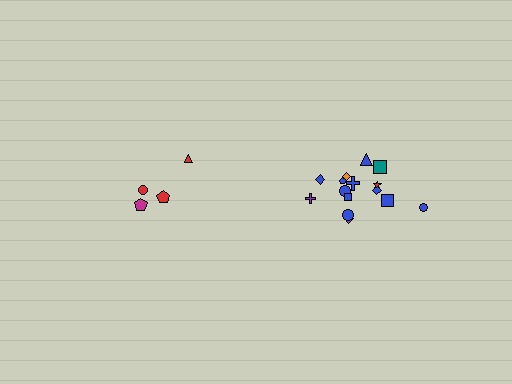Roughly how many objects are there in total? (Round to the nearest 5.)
Roughly 20 objects in total.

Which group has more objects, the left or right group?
The right group.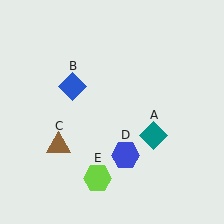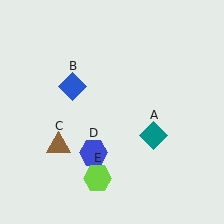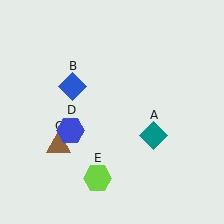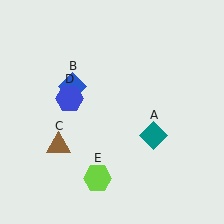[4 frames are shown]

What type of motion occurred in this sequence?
The blue hexagon (object D) rotated clockwise around the center of the scene.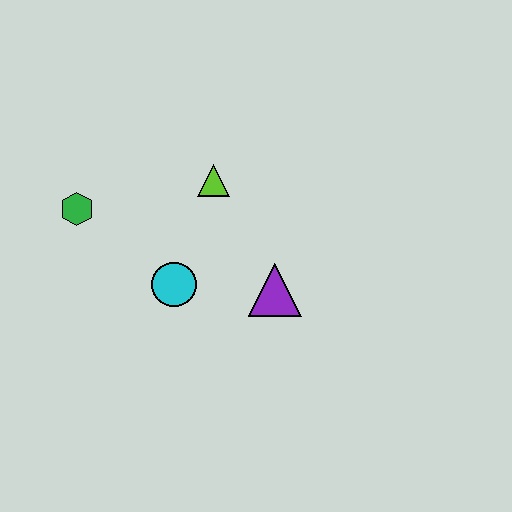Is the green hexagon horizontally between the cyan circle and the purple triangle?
No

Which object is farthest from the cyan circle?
The green hexagon is farthest from the cyan circle.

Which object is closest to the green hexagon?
The cyan circle is closest to the green hexagon.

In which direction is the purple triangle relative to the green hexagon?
The purple triangle is to the right of the green hexagon.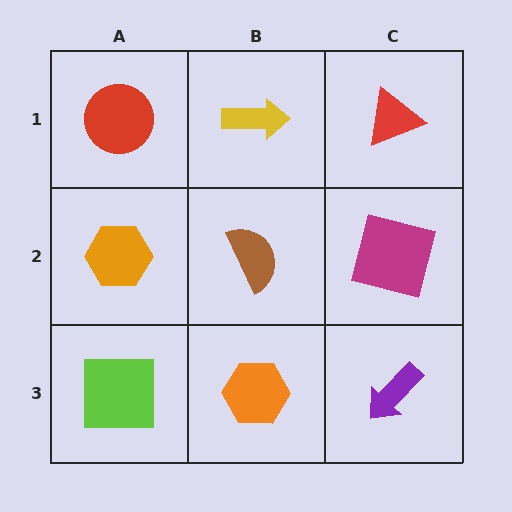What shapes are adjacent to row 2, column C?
A red triangle (row 1, column C), a purple arrow (row 3, column C), a brown semicircle (row 2, column B).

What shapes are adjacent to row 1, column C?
A magenta square (row 2, column C), a yellow arrow (row 1, column B).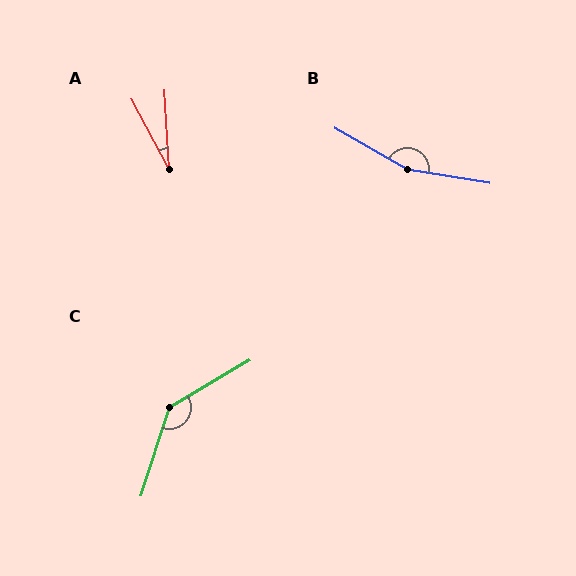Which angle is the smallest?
A, at approximately 25 degrees.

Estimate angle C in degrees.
Approximately 139 degrees.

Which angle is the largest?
B, at approximately 159 degrees.